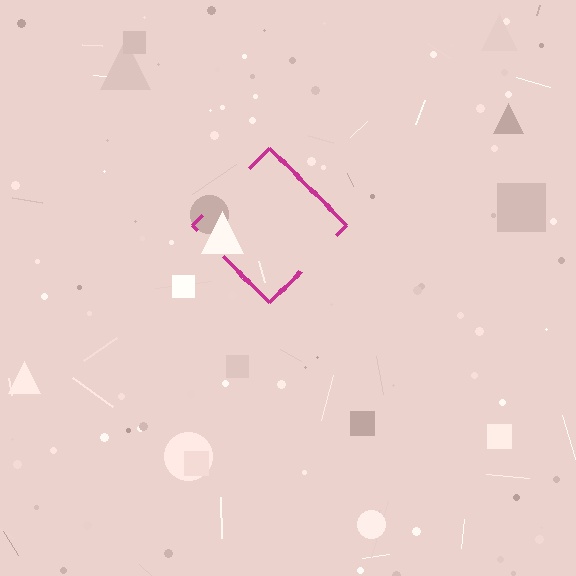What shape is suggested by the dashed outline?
The dashed outline suggests a diamond.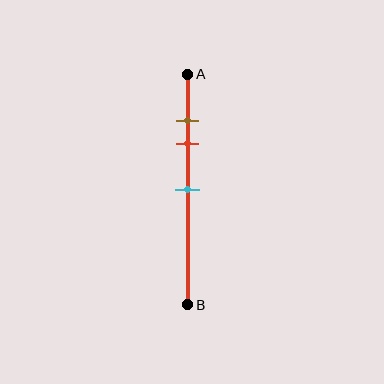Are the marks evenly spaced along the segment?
No, the marks are not evenly spaced.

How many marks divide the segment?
There are 3 marks dividing the segment.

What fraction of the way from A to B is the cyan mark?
The cyan mark is approximately 50% (0.5) of the way from A to B.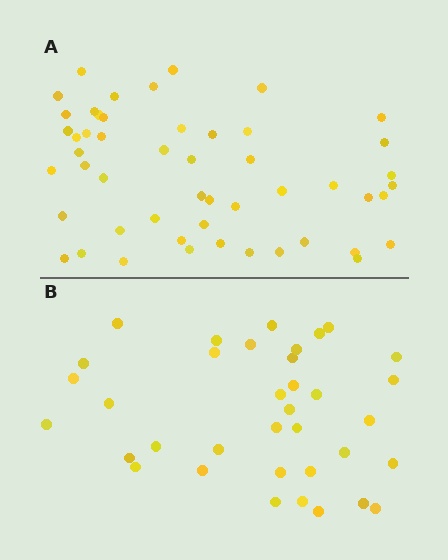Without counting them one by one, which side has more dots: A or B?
Region A (the top region) has more dots.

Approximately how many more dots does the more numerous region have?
Region A has approximately 15 more dots than region B.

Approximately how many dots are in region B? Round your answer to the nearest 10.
About 40 dots. (The exact count is 36, which rounds to 40.)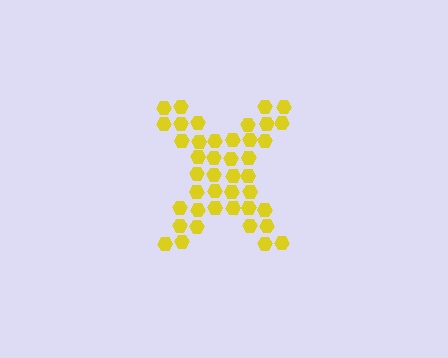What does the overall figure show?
The overall figure shows the letter X.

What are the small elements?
The small elements are hexagons.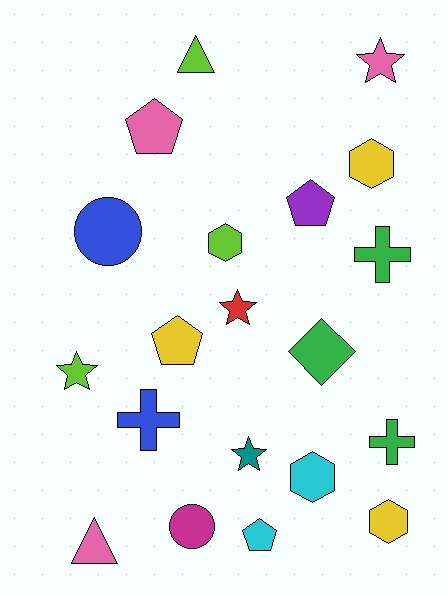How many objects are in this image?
There are 20 objects.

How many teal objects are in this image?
There is 1 teal object.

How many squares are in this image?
There are no squares.